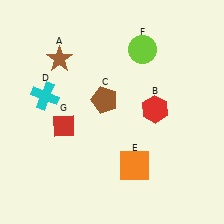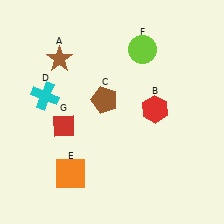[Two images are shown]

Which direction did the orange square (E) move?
The orange square (E) moved left.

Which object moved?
The orange square (E) moved left.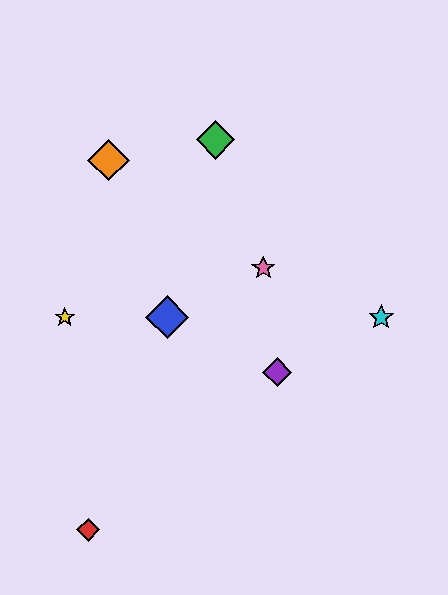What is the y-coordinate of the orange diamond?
The orange diamond is at y≈160.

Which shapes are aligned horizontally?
The blue diamond, the yellow star, the cyan star are aligned horizontally.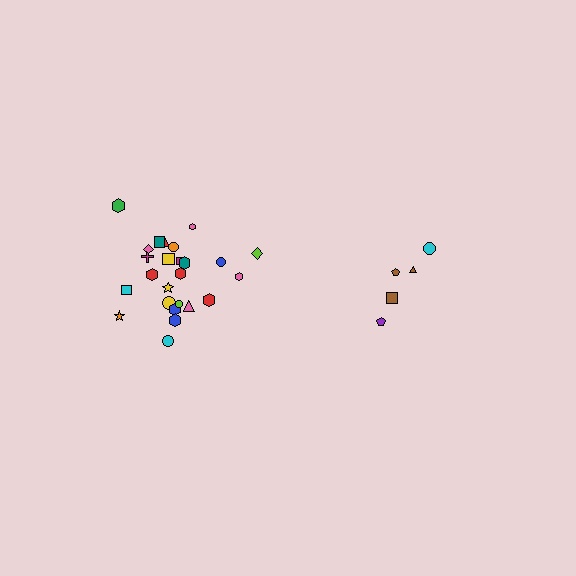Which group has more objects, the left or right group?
The left group.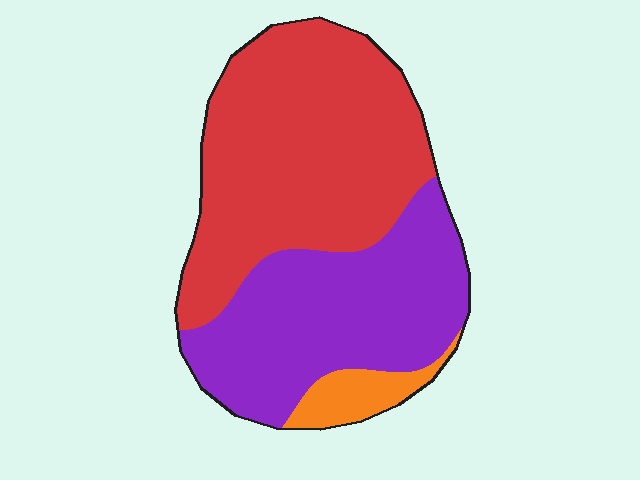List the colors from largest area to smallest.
From largest to smallest: red, purple, orange.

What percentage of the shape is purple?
Purple takes up about two fifths (2/5) of the shape.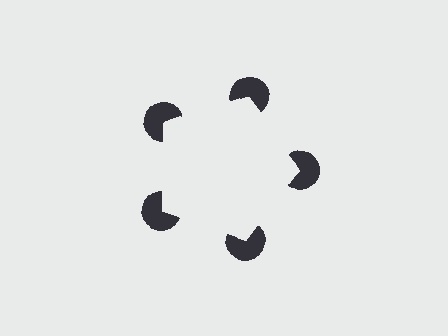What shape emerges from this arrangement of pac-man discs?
An illusory pentagon — its edges are inferred from the aligned wedge cuts in the pac-man discs, not physically drawn.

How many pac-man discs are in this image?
There are 5 — one at each vertex of the illusory pentagon.